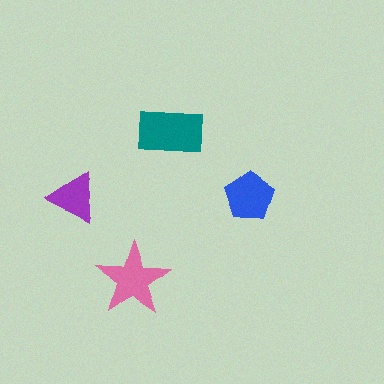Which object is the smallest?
The purple triangle.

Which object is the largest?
The teal rectangle.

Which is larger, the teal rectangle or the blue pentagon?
The teal rectangle.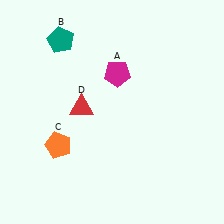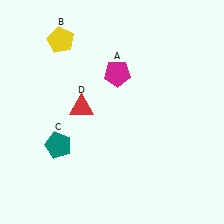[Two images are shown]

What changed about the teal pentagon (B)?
In Image 1, B is teal. In Image 2, it changed to yellow.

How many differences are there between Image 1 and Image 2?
There are 2 differences between the two images.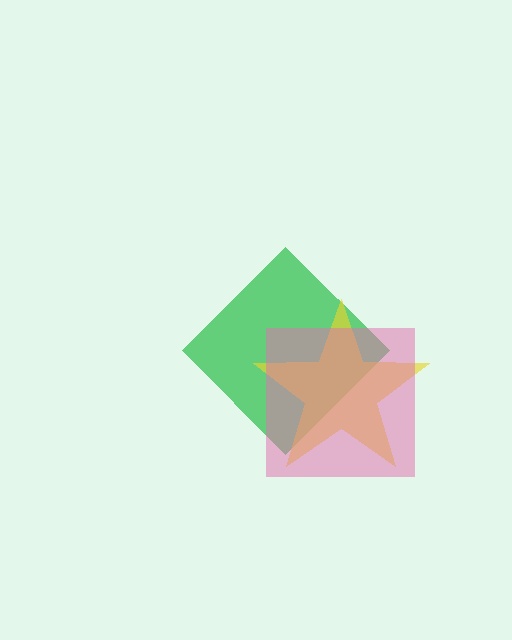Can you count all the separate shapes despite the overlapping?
Yes, there are 3 separate shapes.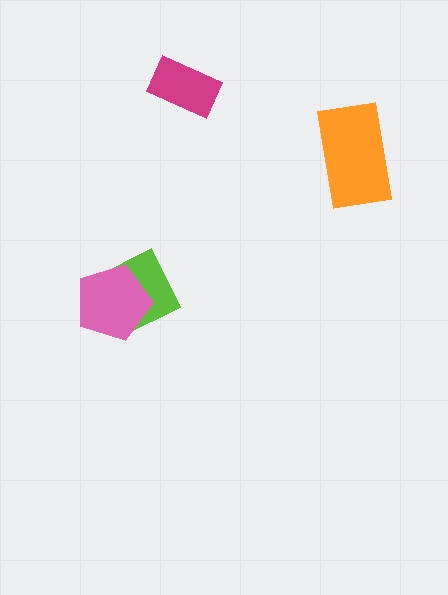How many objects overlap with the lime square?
1 object overlaps with the lime square.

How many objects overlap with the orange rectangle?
0 objects overlap with the orange rectangle.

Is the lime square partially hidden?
Yes, it is partially covered by another shape.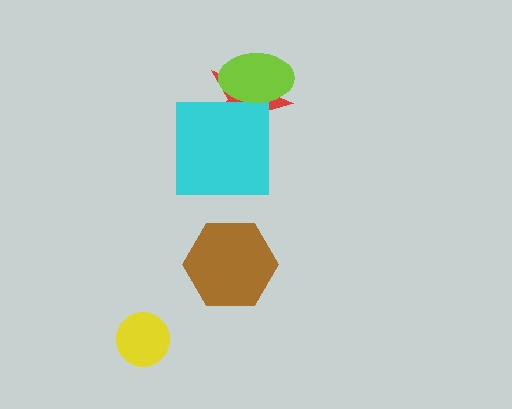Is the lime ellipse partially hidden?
No, no other shape covers it.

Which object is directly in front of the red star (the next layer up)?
The cyan square is directly in front of the red star.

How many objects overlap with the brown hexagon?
0 objects overlap with the brown hexagon.